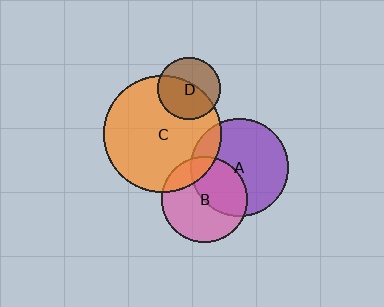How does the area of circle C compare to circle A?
Approximately 1.4 times.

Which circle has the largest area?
Circle C (orange).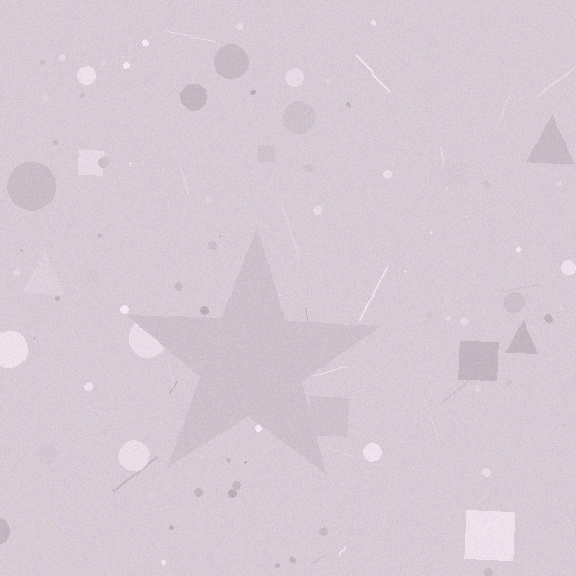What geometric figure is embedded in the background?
A star is embedded in the background.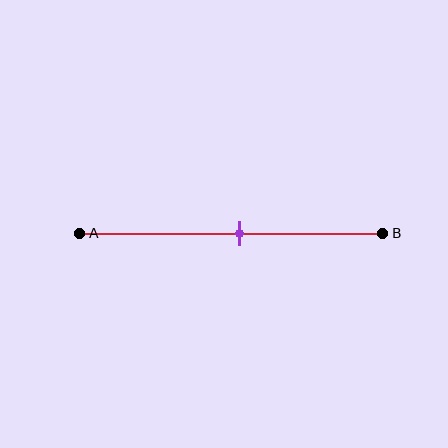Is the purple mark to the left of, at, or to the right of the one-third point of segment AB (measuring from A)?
The purple mark is to the right of the one-third point of segment AB.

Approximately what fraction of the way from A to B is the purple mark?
The purple mark is approximately 55% of the way from A to B.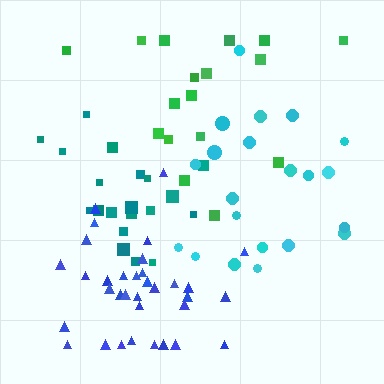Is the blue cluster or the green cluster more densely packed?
Blue.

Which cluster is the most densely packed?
Teal.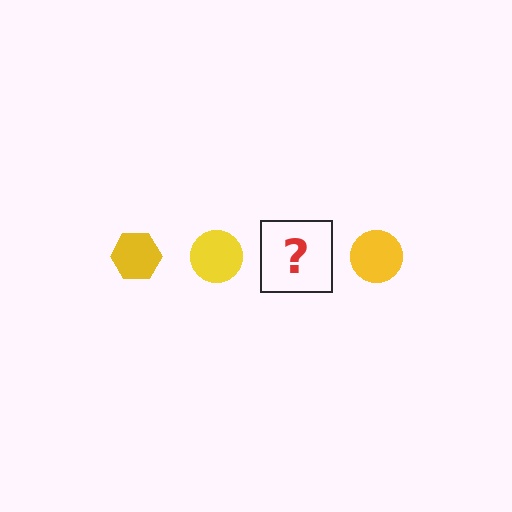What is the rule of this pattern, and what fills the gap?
The rule is that the pattern cycles through hexagon, circle shapes in yellow. The gap should be filled with a yellow hexagon.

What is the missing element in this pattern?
The missing element is a yellow hexagon.